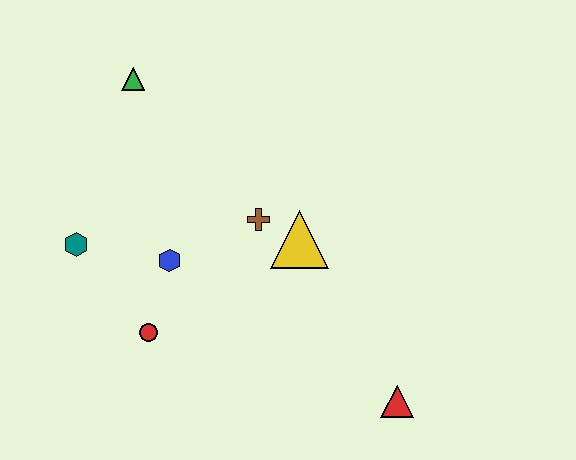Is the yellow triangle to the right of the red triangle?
No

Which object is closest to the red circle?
The blue hexagon is closest to the red circle.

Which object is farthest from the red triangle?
The green triangle is farthest from the red triangle.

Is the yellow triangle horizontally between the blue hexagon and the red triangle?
Yes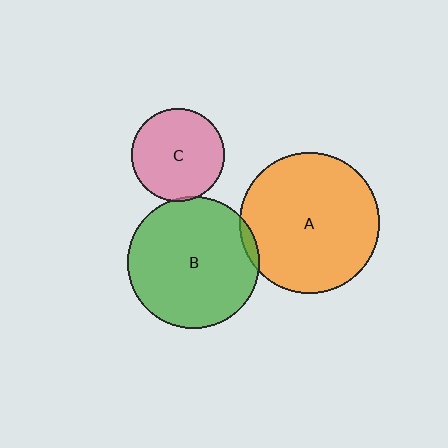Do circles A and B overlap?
Yes.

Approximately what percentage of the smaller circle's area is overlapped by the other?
Approximately 5%.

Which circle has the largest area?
Circle A (orange).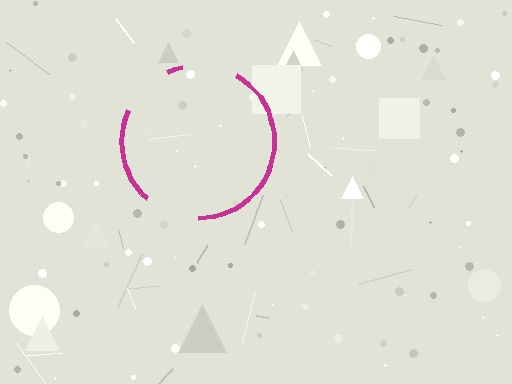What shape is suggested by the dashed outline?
The dashed outline suggests a circle.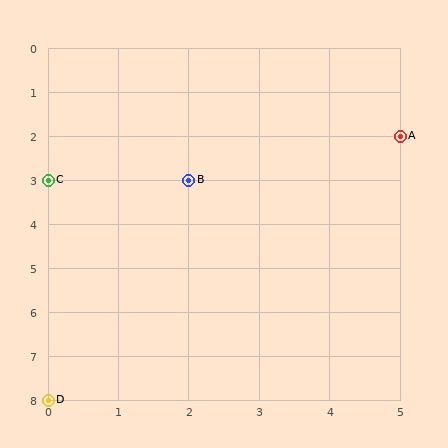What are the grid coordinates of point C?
Point C is at grid coordinates (0, 3).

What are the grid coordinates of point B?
Point B is at grid coordinates (2, 3).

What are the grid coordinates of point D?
Point D is at grid coordinates (0, 8).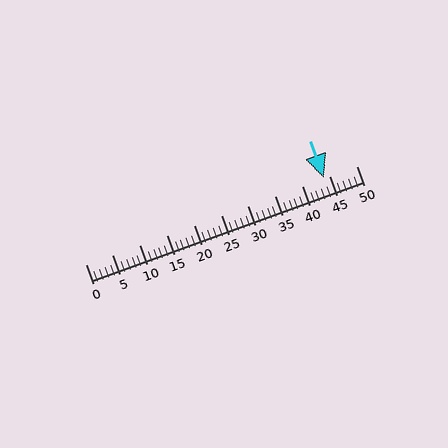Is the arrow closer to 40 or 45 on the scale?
The arrow is closer to 45.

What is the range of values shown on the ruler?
The ruler shows values from 0 to 50.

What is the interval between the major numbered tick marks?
The major tick marks are spaced 5 units apart.